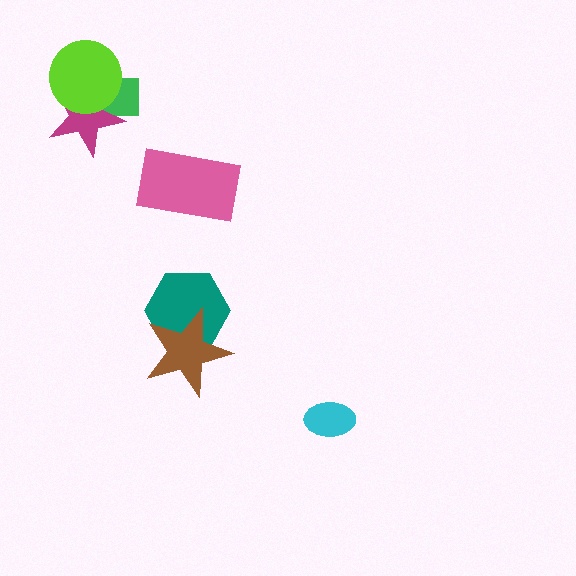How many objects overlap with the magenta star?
2 objects overlap with the magenta star.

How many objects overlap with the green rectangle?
2 objects overlap with the green rectangle.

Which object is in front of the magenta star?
The lime circle is in front of the magenta star.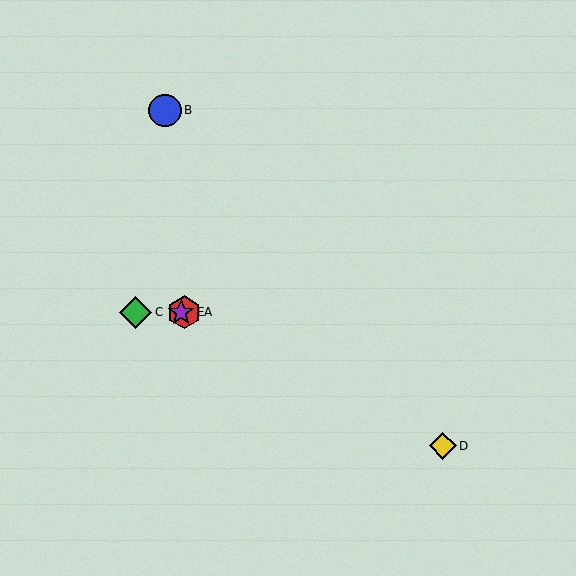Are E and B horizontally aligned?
No, E is at y≈312 and B is at y≈110.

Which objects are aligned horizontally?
Objects A, C, E are aligned horizontally.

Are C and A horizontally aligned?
Yes, both are at y≈312.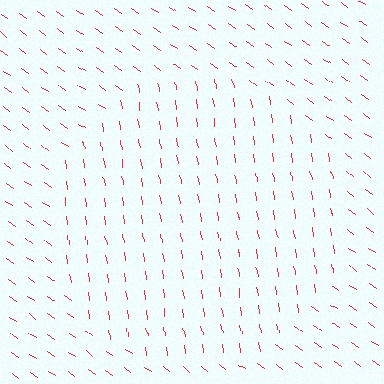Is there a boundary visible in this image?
Yes, there is a texture boundary formed by a change in line orientation.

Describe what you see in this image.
The image is filled with small red line segments. A circle region in the image has lines oriented differently from the surrounding lines, creating a visible texture boundary.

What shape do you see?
I see a circle.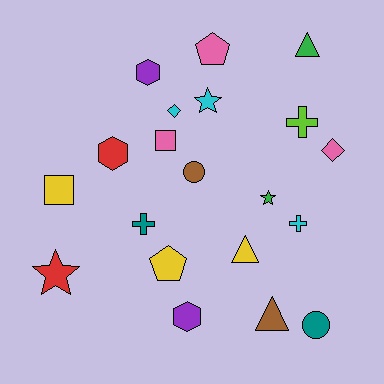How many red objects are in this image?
There are 2 red objects.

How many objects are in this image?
There are 20 objects.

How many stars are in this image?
There are 3 stars.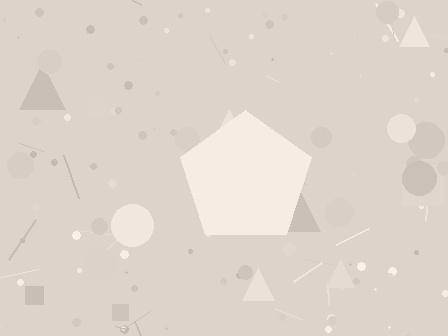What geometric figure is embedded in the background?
A pentagon is embedded in the background.